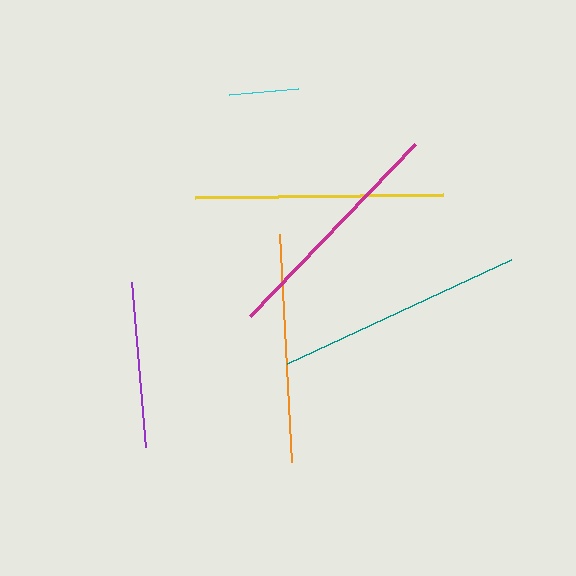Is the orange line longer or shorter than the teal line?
The teal line is longer than the orange line.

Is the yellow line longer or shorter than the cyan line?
The yellow line is longer than the cyan line.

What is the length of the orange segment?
The orange segment is approximately 229 pixels long.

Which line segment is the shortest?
The cyan line is the shortest at approximately 69 pixels.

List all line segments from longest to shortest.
From longest to shortest: yellow, teal, magenta, orange, purple, cyan.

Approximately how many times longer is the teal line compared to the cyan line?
The teal line is approximately 3.6 times the length of the cyan line.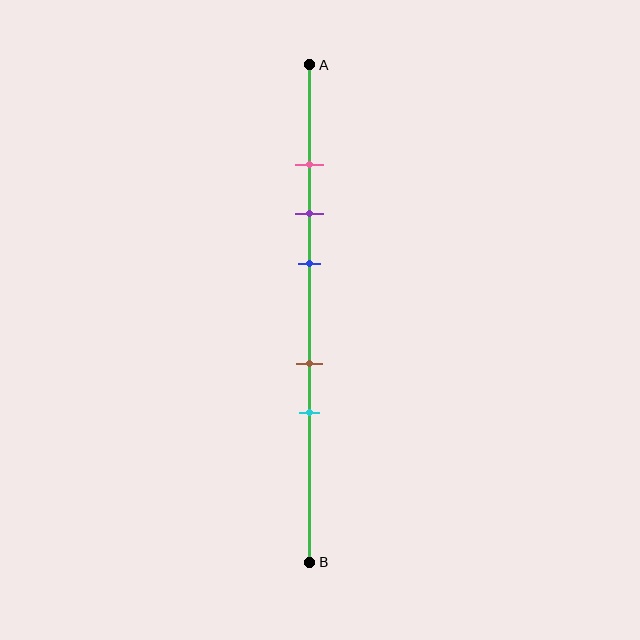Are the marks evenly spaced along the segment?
No, the marks are not evenly spaced.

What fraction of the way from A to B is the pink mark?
The pink mark is approximately 20% (0.2) of the way from A to B.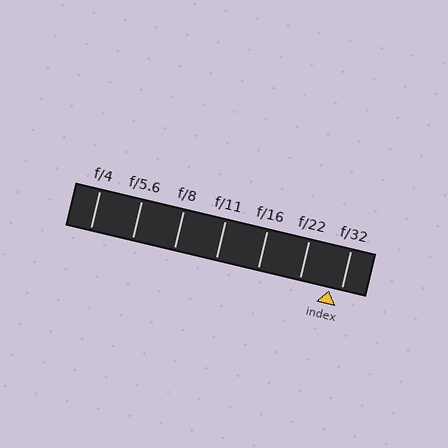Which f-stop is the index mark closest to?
The index mark is closest to f/32.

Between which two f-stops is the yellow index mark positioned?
The index mark is between f/22 and f/32.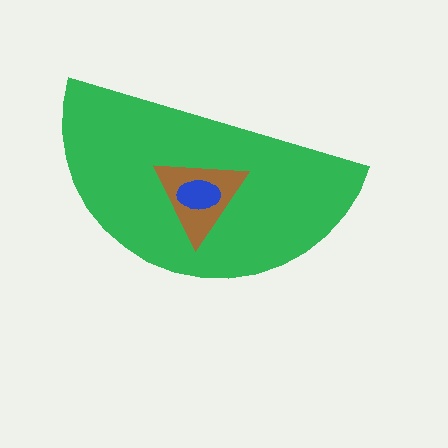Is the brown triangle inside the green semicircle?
Yes.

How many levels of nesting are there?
3.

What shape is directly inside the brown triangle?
The blue ellipse.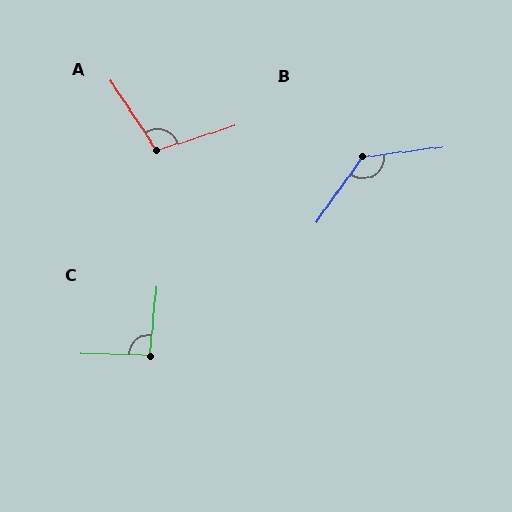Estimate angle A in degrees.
Approximately 105 degrees.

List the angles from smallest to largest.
C (93°), A (105°), B (132°).